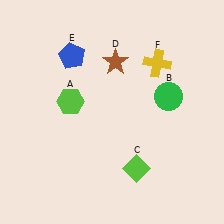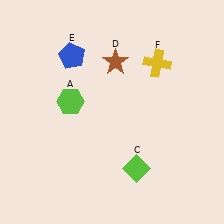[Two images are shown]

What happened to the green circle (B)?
The green circle (B) was removed in Image 2. It was in the top-right area of Image 1.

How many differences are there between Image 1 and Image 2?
There is 1 difference between the two images.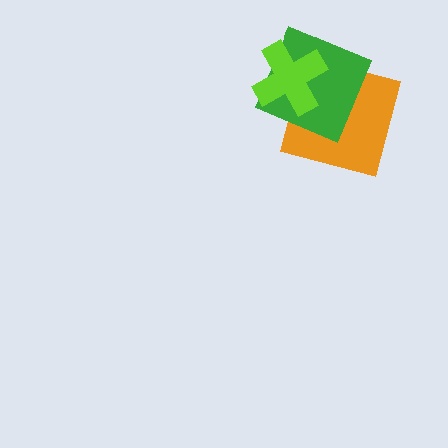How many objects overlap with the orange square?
2 objects overlap with the orange square.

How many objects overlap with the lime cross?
2 objects overlap with the lime cross.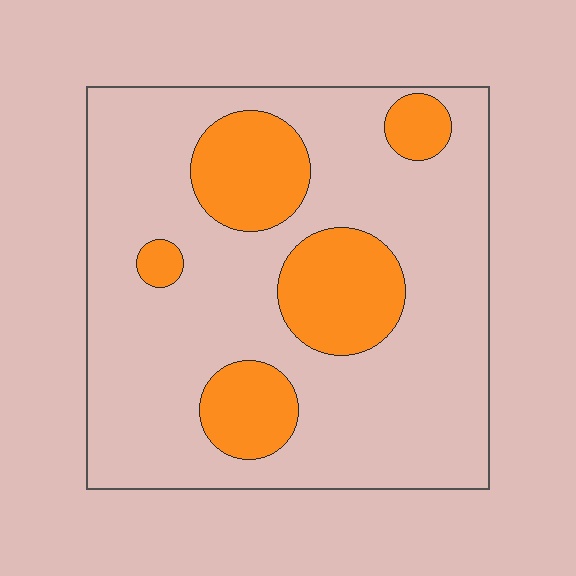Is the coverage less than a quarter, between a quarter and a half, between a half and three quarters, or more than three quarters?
Less than a quarter.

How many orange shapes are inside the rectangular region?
5.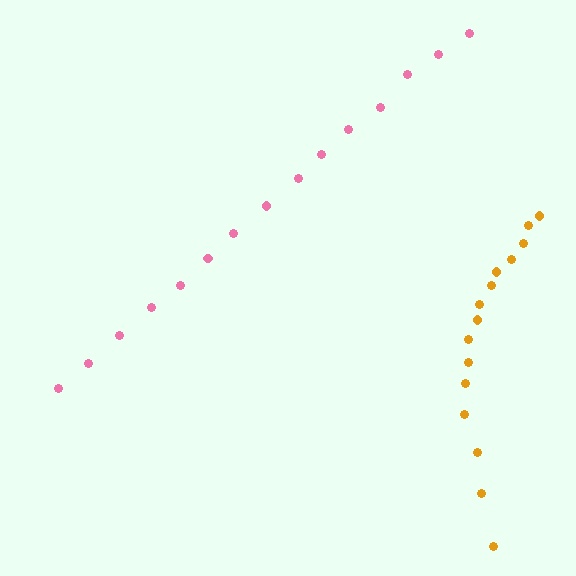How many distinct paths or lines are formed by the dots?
There are 2 distinct paths.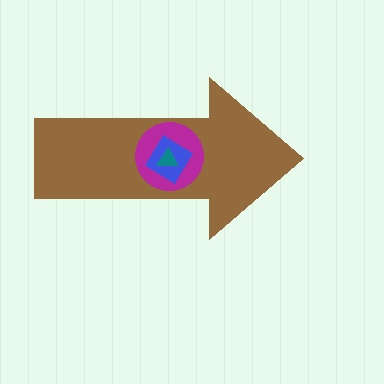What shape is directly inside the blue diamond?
The teal triangle.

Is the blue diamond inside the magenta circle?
Yes.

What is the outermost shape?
The brown arrow.